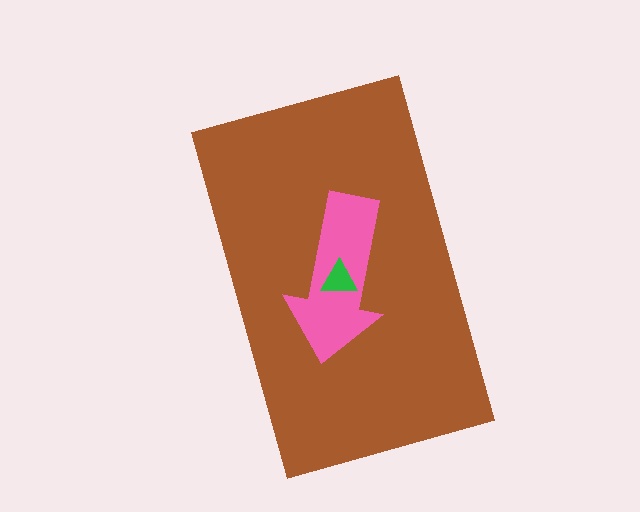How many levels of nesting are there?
3.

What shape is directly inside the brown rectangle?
The pink arrow.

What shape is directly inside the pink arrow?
The green triangle.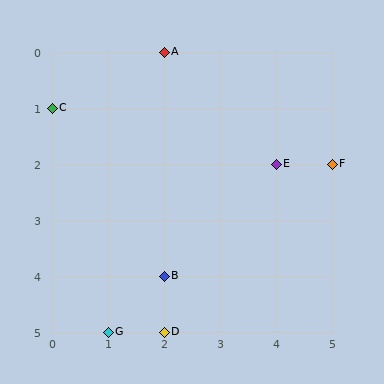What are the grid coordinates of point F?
Point F is at grid coordinates (5, 2).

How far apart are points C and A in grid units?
Points C and A are 2 columns and 1 row apart (about 2.2 grid units diagonally).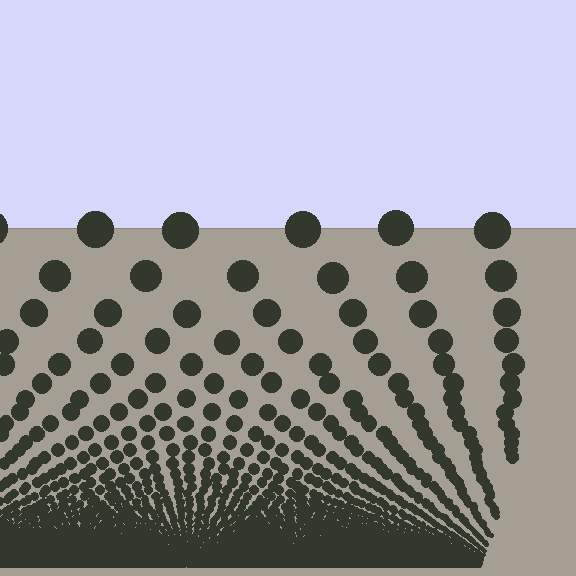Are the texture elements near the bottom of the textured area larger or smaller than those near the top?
Smaller. The gradient is inverted — elements near the bottom are smaller and denser.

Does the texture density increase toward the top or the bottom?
Density increases toward the bottom.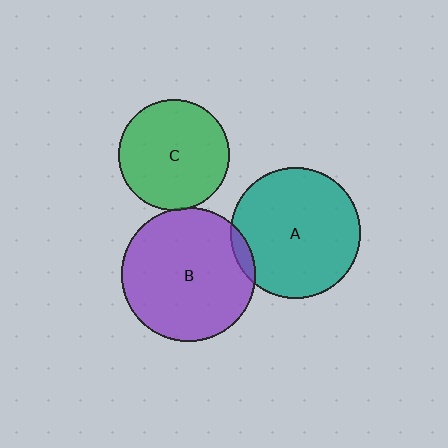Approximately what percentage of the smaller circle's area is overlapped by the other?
Approximately 5%.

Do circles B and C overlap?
Yes.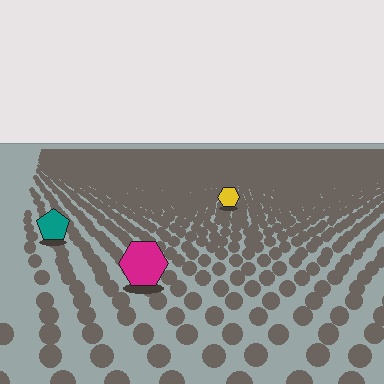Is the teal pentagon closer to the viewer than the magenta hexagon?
No. The magenta hexagon is closer — you can tell from the texture gradient: the ground texture is coarser near it.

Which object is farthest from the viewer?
The yellow hexagon is farthest from the viewer. It appears smaller and the ground texture around it is denser.